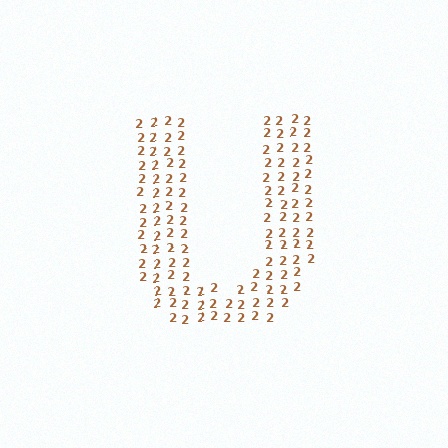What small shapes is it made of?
It is made of small digit 2's.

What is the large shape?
The large shape is the letter U.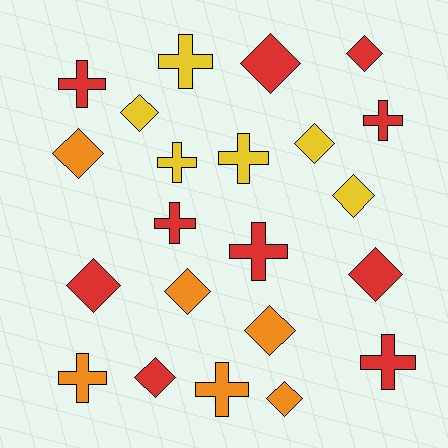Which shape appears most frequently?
Diamond, with 12 objects.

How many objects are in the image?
There are 22 objects.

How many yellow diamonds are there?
There are 3 yellow diamonds.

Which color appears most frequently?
Red, with 10 objects.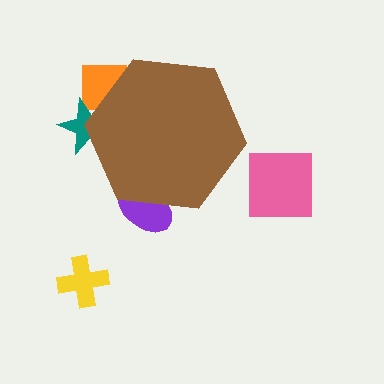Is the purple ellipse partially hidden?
Yes, the purple ellipse is partially hidden behind the brown hexagon.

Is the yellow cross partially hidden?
No, the yellow cross is fully visible.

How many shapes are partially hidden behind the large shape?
3 shapes are partially hidden.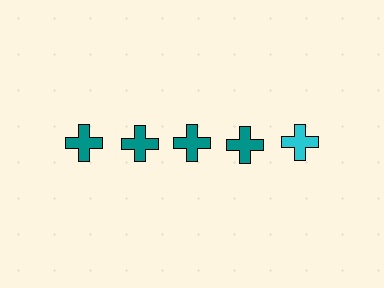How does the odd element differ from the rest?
It has a different color: cyan instead of teal.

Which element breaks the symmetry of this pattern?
The cyan cross in the top row, rightmost column breaks the symmetry. All other shapes are teal crosses.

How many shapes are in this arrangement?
There are 5 shapes arranged in a grid pattern.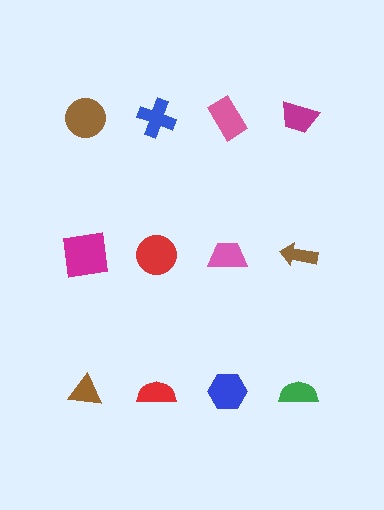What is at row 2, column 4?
A brown arrow.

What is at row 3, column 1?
A brown triangle.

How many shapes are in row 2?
4 shapes.